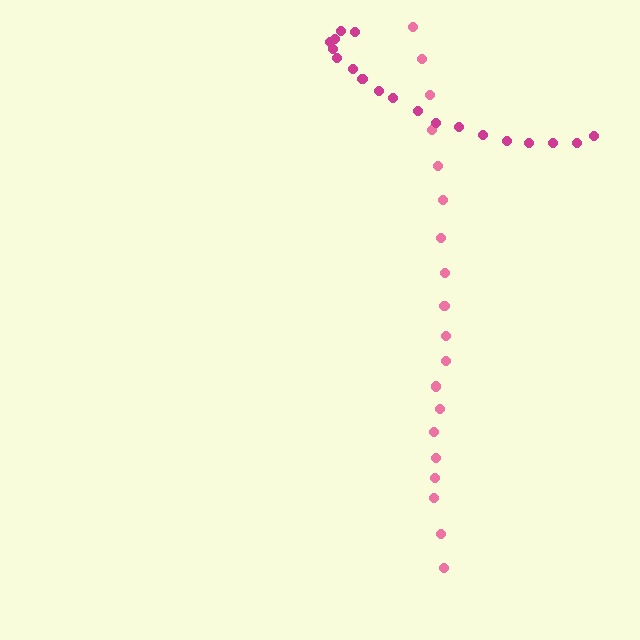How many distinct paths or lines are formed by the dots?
There are 2 distinct paths.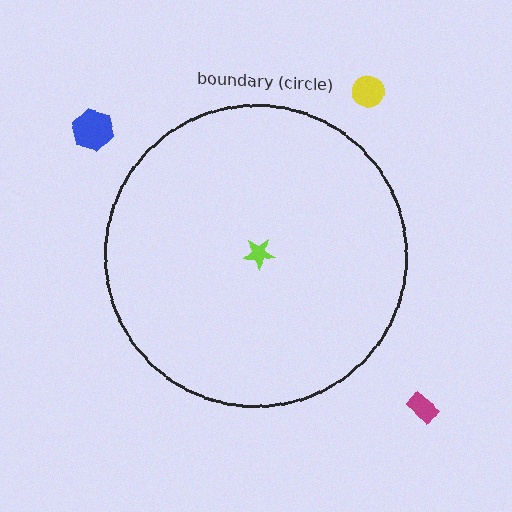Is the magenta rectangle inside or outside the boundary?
Outside.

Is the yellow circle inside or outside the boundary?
Outside.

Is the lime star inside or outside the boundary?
Inside.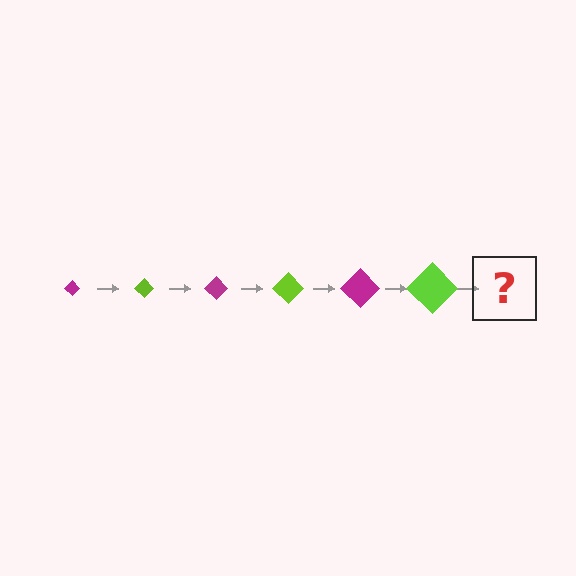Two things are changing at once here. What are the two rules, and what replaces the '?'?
The two rules are that the diamond grows larger each step and the color cycles through magenta and lime. The '?' should be a magenta diamond, larger than the previous one.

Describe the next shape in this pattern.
It should be a magenta diamond, larger than the previous one.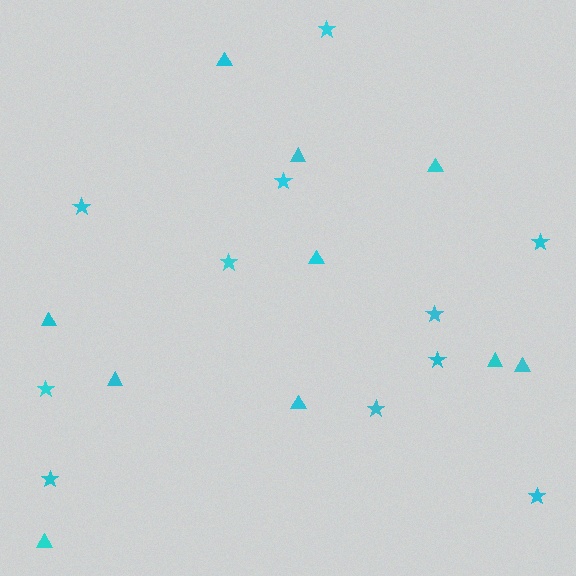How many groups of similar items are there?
There are 2 groups: one group of stars (11) and one group of triangles (10).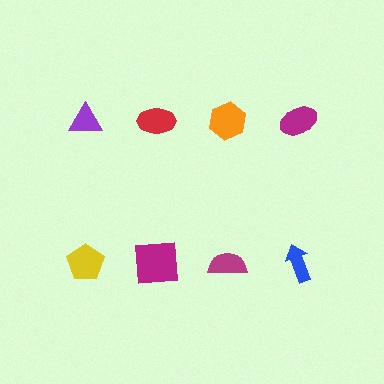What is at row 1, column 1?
A purple triangle.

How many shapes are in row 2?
4 shapes.